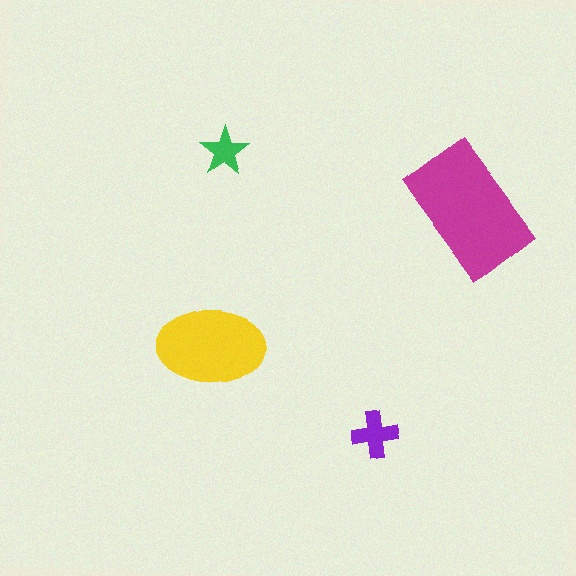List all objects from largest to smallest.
The magenta rectangle, the yellow ellipse, the purple cross, the green star.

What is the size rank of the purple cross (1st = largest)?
3rd.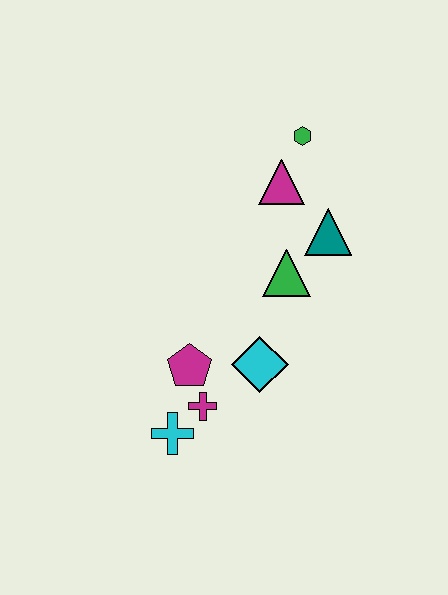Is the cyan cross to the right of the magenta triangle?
No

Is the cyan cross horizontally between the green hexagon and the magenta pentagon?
No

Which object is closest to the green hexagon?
The magenta triangle is closest to the green hexagon.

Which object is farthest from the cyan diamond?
The green hexagon is farthest from the cyan diamond.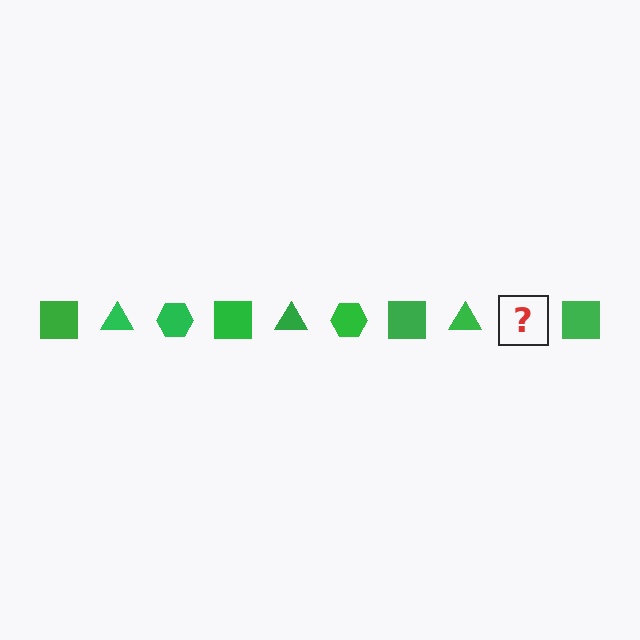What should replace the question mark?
The question mark should be replaced with a green hexagon.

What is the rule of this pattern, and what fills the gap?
The rule is that the pattern cycles through square, triangle, hexagon shapes in green. The gap should be filled with a green hexagon.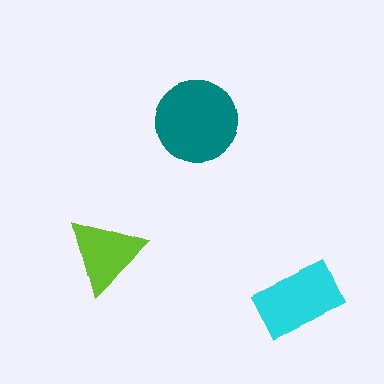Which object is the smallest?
The lime triangle.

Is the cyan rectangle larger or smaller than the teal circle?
Smaller.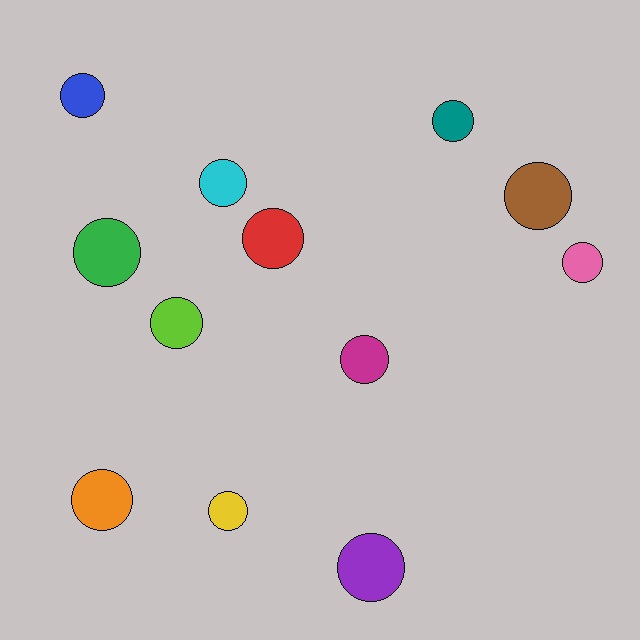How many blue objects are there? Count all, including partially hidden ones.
There is 1 blue object.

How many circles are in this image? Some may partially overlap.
There are 12 circles.